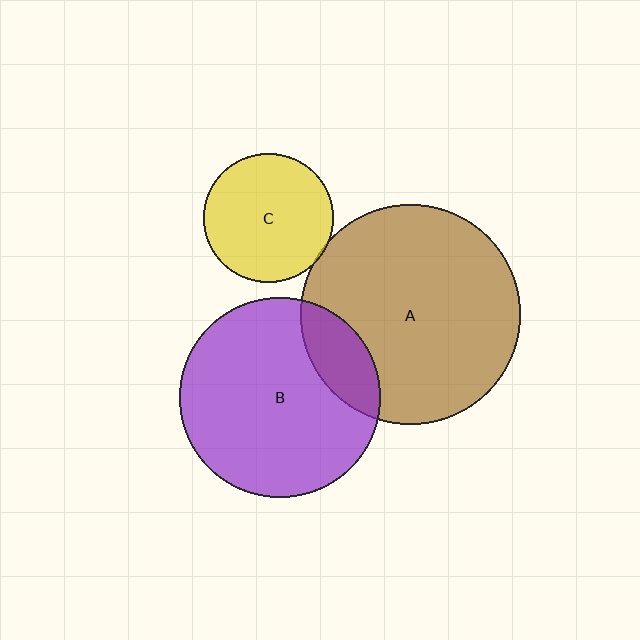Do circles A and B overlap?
Yes.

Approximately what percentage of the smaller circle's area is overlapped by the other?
Approximately 15%.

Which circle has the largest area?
Circle A (brown).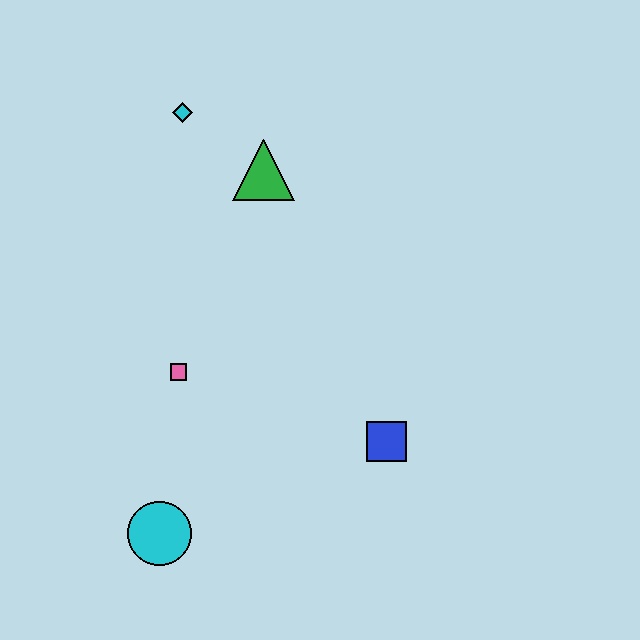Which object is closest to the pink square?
The cyan circle is closest to the pink square.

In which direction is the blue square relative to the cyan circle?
The blue square is to the right of the cyan circle.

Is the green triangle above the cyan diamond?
No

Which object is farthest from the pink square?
The cyan diamond is farthest from the pink square.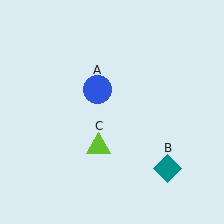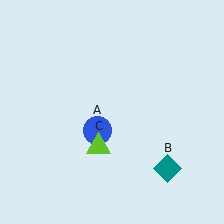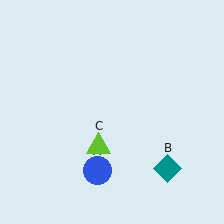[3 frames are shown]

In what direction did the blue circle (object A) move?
The blue circle (object A) moved down.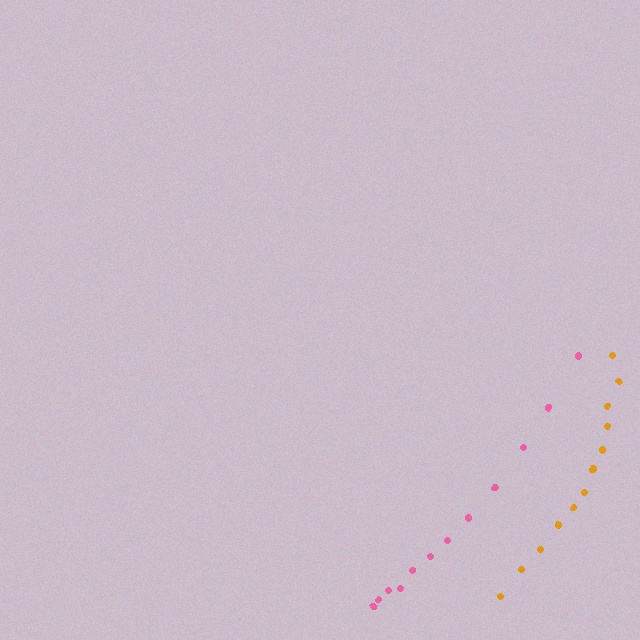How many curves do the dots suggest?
There are 2 distinct paths.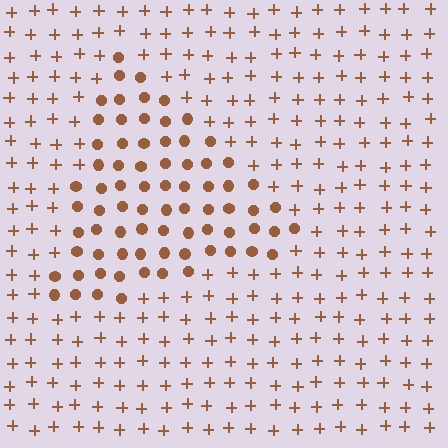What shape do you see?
I see a triangle.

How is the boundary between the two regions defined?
The boundary is defined by a change in element shape: circles inside vs. plus signs outside. All elements share the same color and spacing.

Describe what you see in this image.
The image is filled with small brown elements arranged in a uniform grid. A triangle-shaped region contains circles, while the surrounding area contains plus signs. The boundary is defined purely by the change in element shape.